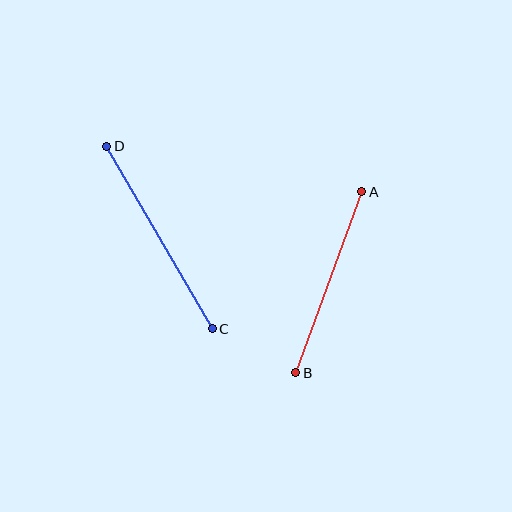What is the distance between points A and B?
The distance is approximately 193 pixels.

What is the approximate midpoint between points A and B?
The midpoint is at approximately (329, 282) pixels.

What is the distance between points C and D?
The distance is approximately 211 pixels.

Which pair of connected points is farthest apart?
Points C and D are farthest apart.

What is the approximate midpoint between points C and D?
The midpoint is at approximately (159, 238) pixels.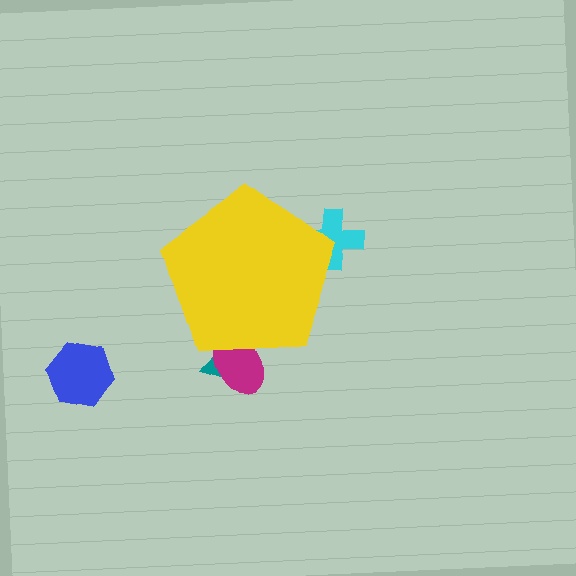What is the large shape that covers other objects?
A yellow pentagon.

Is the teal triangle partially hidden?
Yes, the teal triangle is partially hidden behind the yellow pentagon.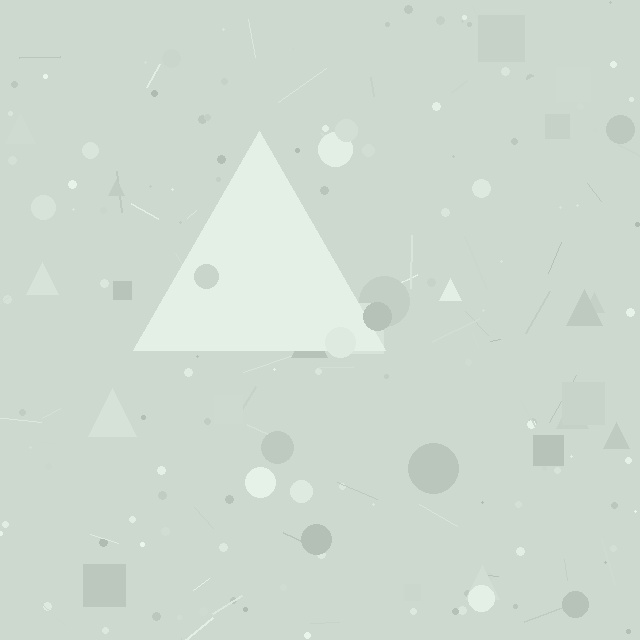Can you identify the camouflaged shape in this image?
The camouflaged shape is a triangle.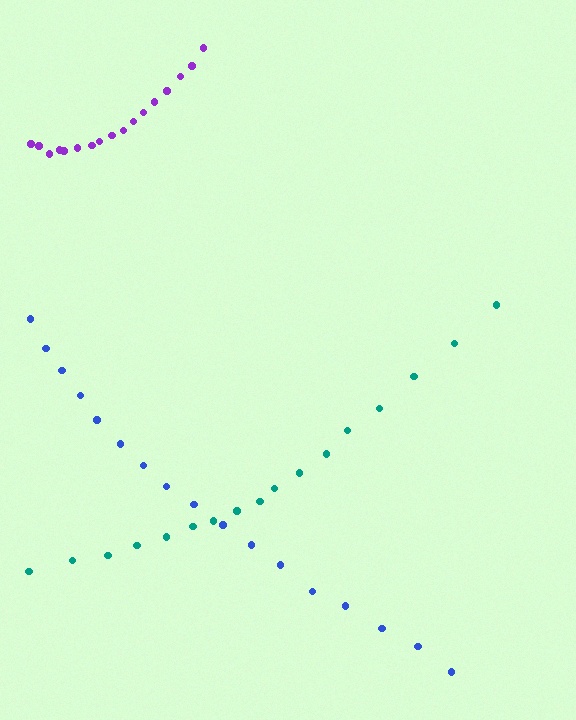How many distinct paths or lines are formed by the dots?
There are 3 distinct paths.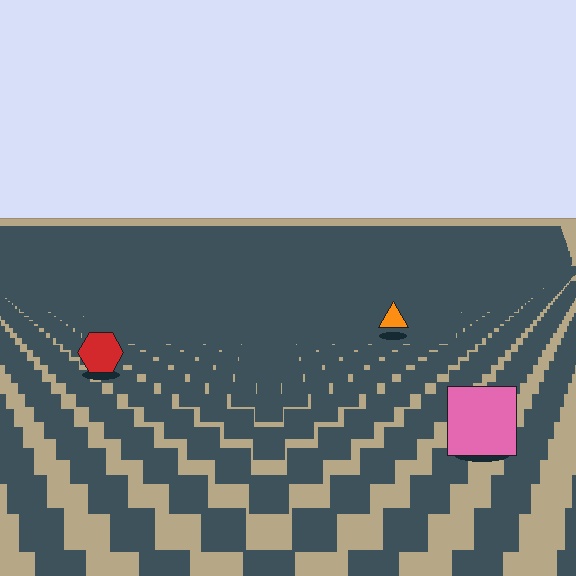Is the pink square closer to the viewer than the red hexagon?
Yes. The pink square is closer — you can tell from the texture gradient: the ground texture is coarser near it.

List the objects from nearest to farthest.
From nearest to farthest: the pink square, the red hexagon, the orange triangle.